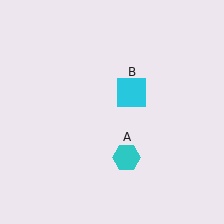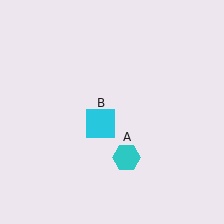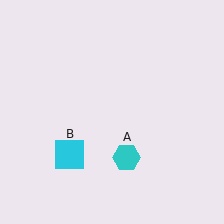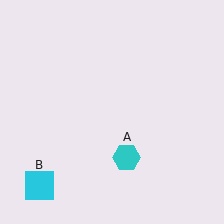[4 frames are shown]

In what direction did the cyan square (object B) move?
The cyan square (object B) moved down and to the left.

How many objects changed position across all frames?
1 object changed position: cyan square (object B).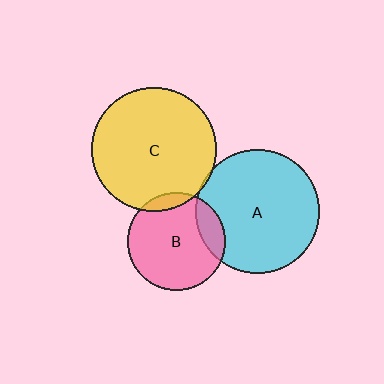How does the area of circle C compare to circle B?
Approximately 1.6 times.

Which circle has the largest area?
Circle C (yellow).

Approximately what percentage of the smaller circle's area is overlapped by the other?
Approximately 5%.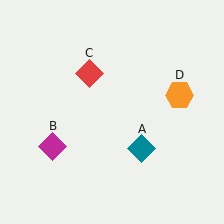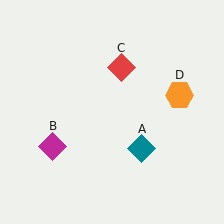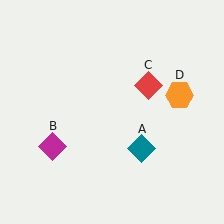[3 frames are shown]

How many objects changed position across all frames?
1 object changed position: red diamond (object C).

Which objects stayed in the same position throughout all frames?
Teal diamond (object A) and magenta diamond (object B) and orange hexagon (object D) remained stationary.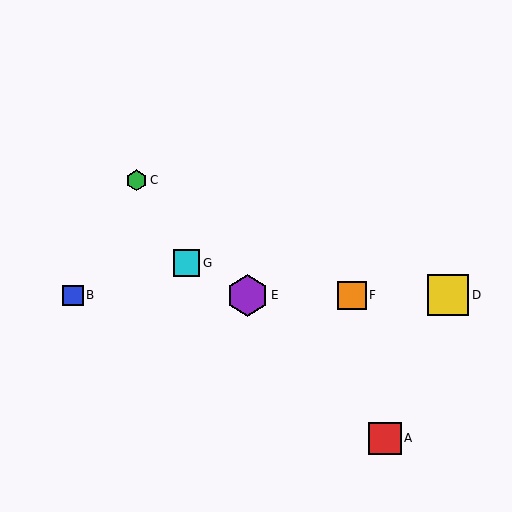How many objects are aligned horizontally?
4 objects (B, D, E, F) are aligned horizontally.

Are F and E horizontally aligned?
Yes, both are at y≈295.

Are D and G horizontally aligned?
No, D is at y≈295 and G is at y≈263.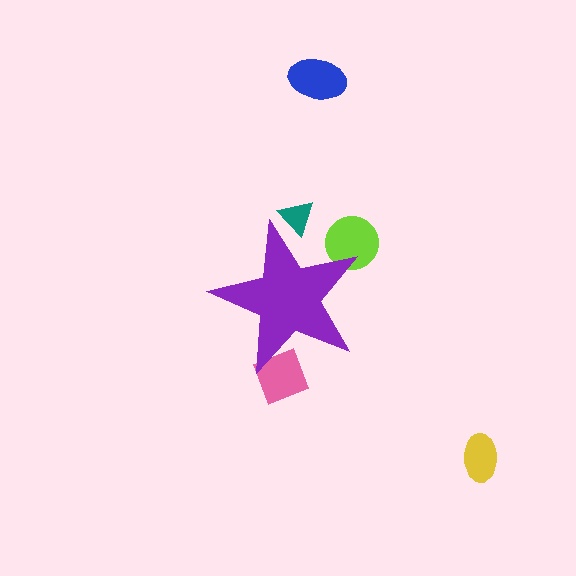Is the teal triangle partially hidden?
Yes, the teal triangle is partially hidden behind the purple star.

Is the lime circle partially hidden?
Yes, the lime circle is partially hidden behind the purple star.